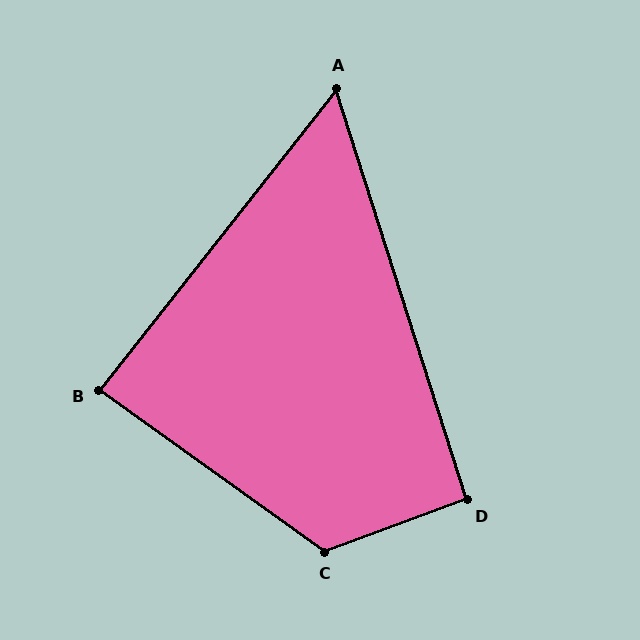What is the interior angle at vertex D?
Approximately 93 degrees (approximately right).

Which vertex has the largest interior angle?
C, at approximately 124 degrees.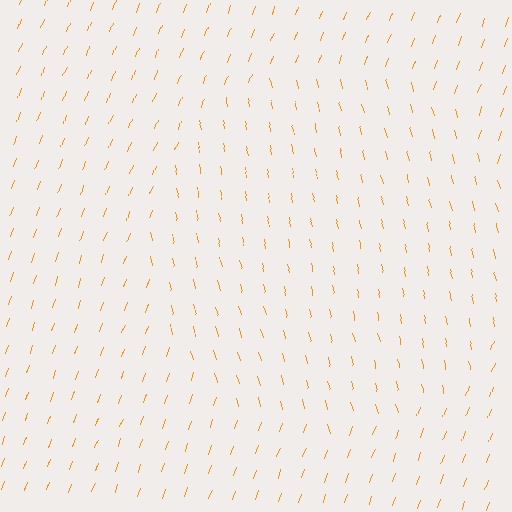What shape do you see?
I see a circle.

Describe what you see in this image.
The image is filled with small orange line segments. A circle region in the image has lines oriented differently from the surrounding lines, creating a visible texture boundary.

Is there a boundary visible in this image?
Yes, there is a texture boundary formed by a change in line orientation.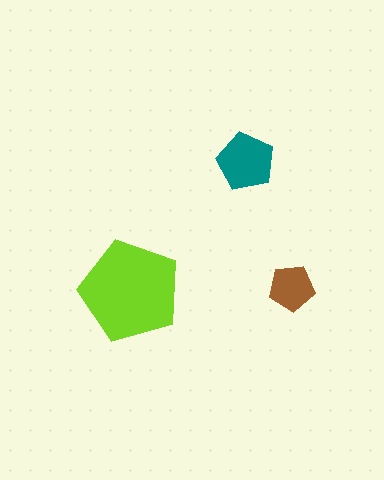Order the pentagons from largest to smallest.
the lime one, the teal one, the brown one.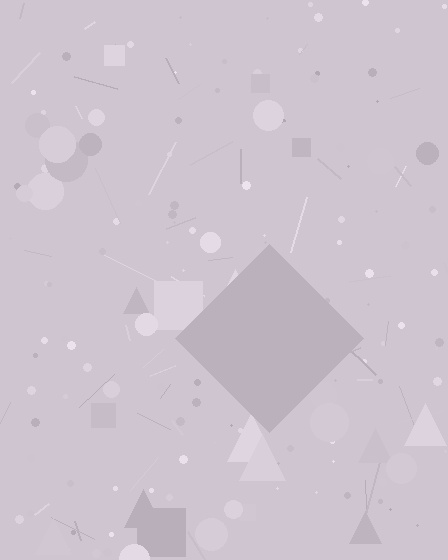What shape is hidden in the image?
A diamond is hidden in the image.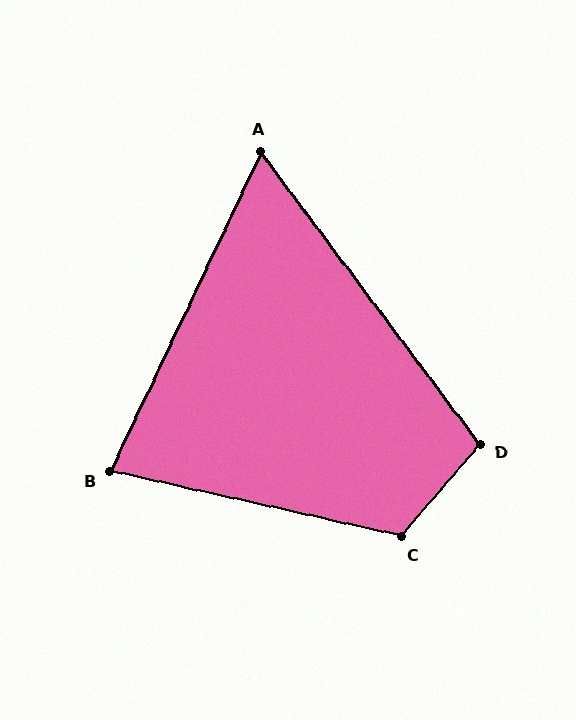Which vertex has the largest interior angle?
C, at approximately 118 degrees.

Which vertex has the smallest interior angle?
A, at approximately 62 degrees.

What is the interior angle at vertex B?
Approximately 77 degrees (acute).